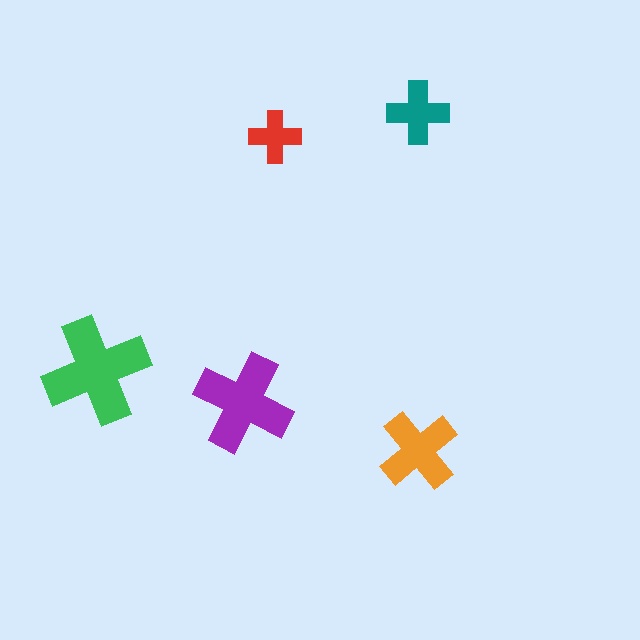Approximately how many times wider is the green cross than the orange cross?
About 1.5 times wider.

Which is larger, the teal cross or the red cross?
The teal one.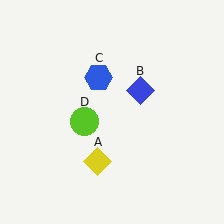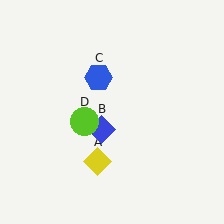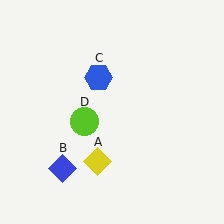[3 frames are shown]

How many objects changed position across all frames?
1 object changed position: blue diamond (object B).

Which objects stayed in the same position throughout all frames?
Yellow diamond (object A) and blue hexagon (object C) and lime circle (object D) remained stationary.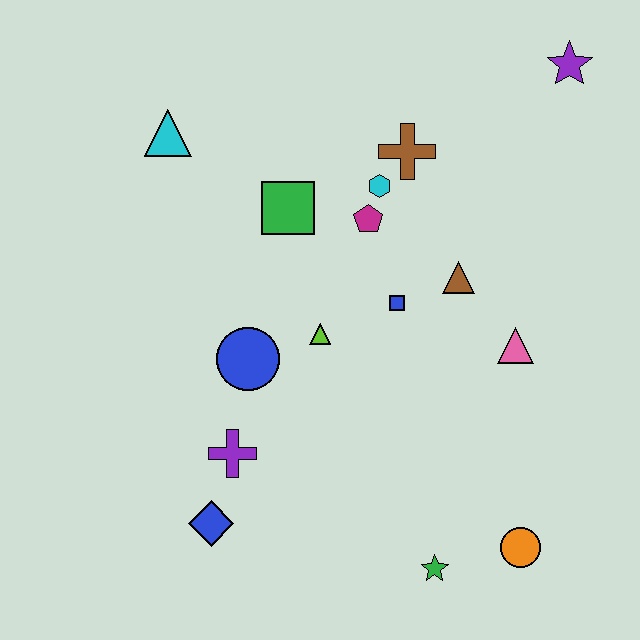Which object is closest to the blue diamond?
The purple cross is closest to the blue diamond.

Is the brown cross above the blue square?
Yes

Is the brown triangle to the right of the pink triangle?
No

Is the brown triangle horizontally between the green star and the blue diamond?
No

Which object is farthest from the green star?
The purple star is farthest from the green star.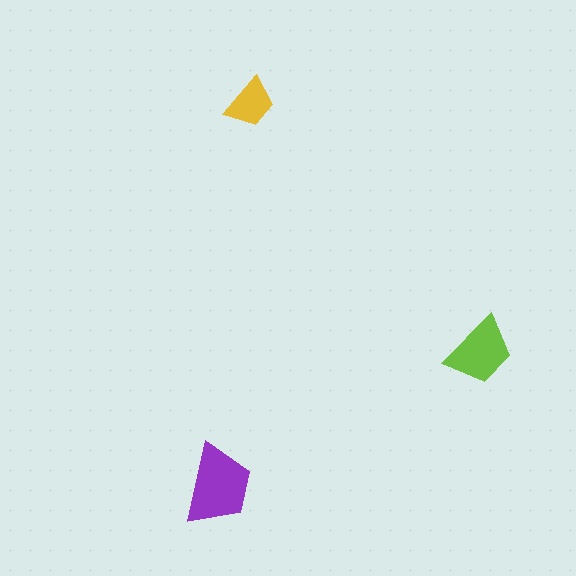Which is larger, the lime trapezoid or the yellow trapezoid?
The lime one.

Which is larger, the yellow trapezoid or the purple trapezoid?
The purple one.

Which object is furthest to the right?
The lime trapezoid is rightmost.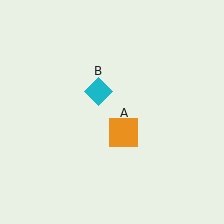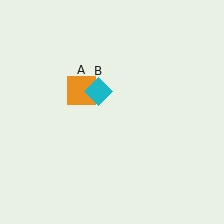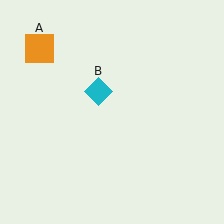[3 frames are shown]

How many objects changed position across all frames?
1 object changed position: orange square (object A).